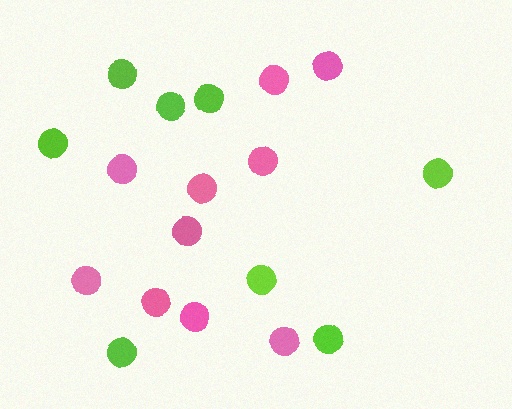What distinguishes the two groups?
There are 2 groups: one group of lime circles (8) and one group of pink circles (10).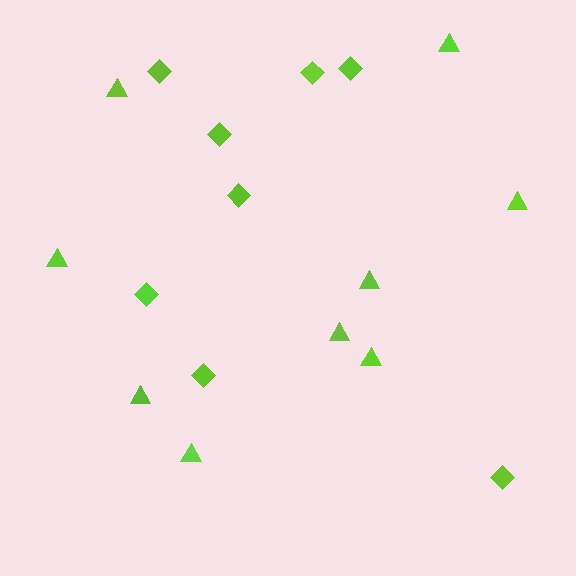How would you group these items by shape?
There are 2 groups: one group of triangles (9) and one group of diamonds (8).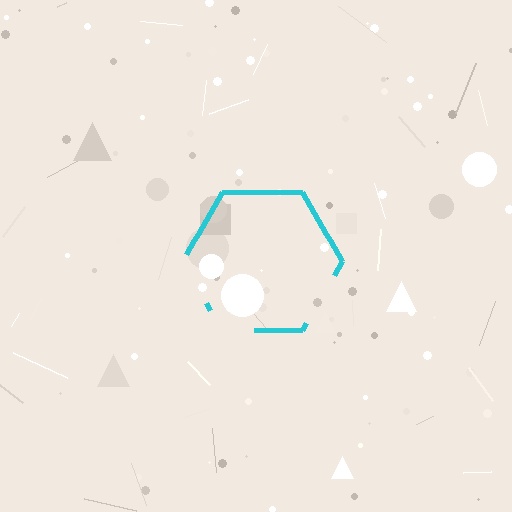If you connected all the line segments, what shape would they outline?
They would outline a hexagon.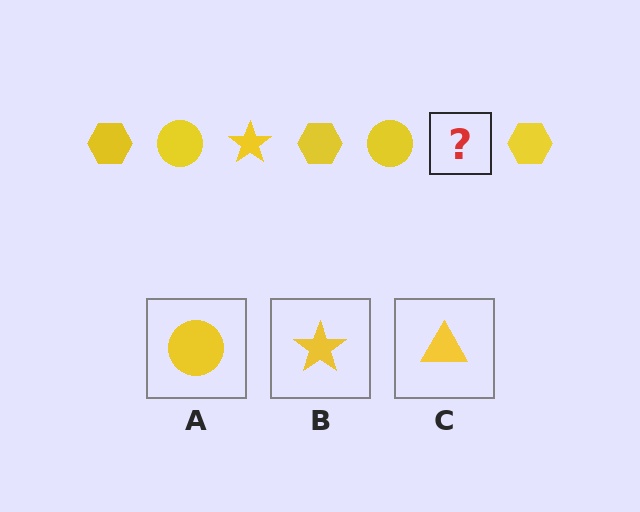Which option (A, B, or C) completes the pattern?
B.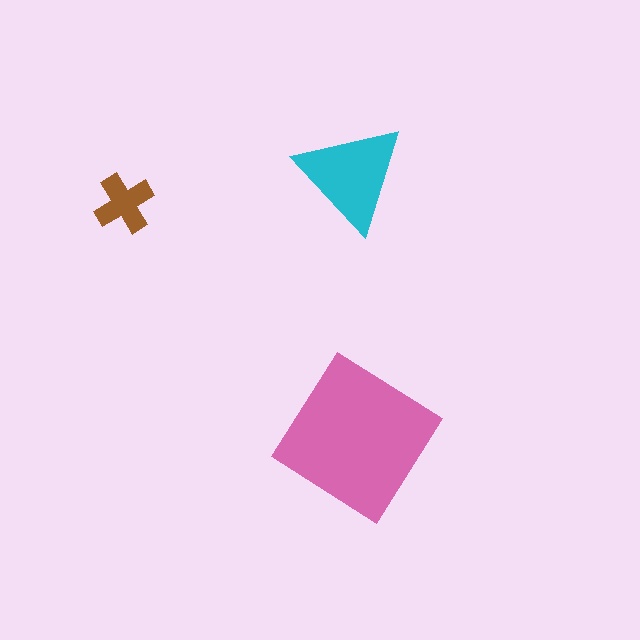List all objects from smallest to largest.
The brown cross, the cyan triangle, the pink diamond.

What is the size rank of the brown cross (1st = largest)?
3rd.